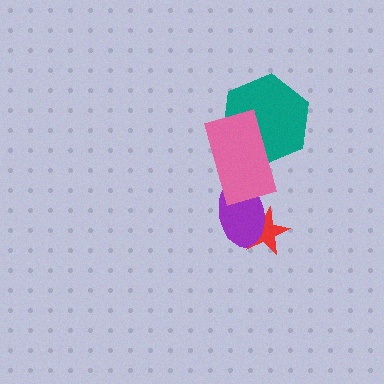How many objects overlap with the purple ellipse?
2 objects overlap with the purple ellipse.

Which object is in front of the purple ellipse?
The pink rectangle is in front of the purple ellipse.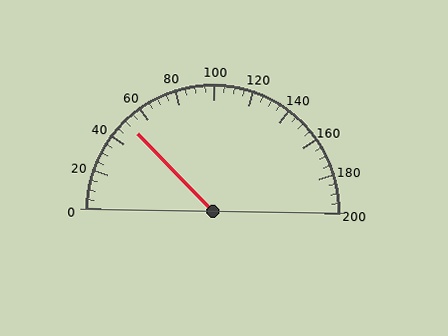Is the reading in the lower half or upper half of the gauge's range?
The reading is in the lower half of the range (0 to 200).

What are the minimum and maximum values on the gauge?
The gauge ranges from 0 to 200.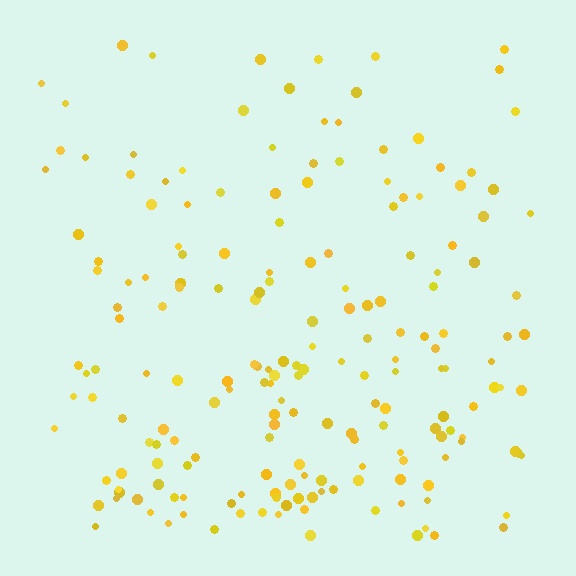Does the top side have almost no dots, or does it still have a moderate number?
Still a moderate number, just noticeably fewer than the bottom.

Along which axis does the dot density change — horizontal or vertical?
Vertical.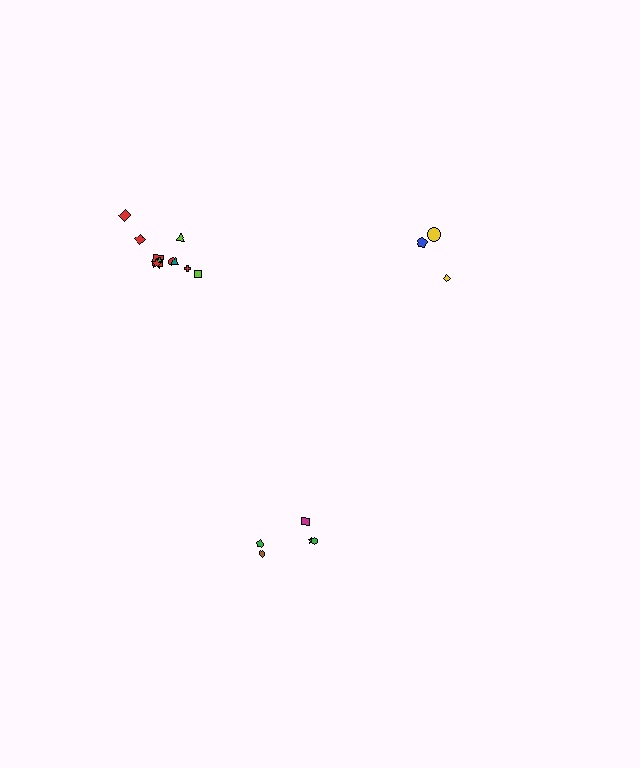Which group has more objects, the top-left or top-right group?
The top-left group.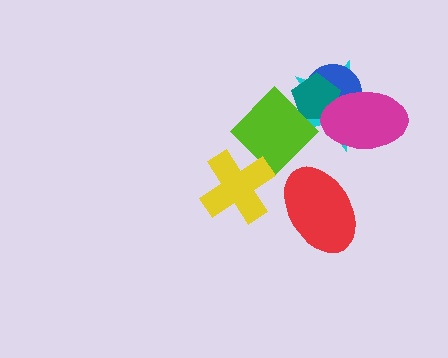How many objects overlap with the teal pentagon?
4 objects overlap with the teal pentagon.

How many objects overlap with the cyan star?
4 objects overlap with the cyan star.